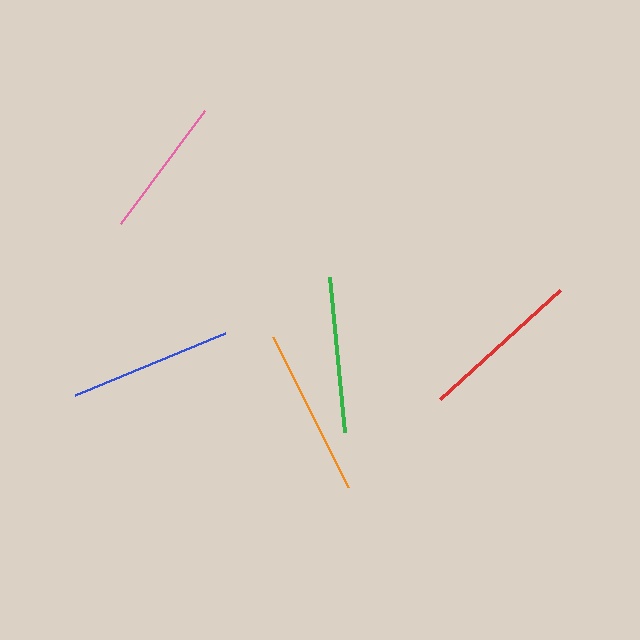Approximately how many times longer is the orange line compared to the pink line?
The orange line is approximately 1.2 times the length of the pink line.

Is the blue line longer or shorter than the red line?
The blue line is longer than the red line.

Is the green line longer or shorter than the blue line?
The blue line is longer than the green line.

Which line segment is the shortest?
The pink line is the shortest at approximately 141 pixels.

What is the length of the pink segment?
The pink segment is approximately 141 pixels long.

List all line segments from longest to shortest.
From longest to shortest: orange, blue, red, green, pink.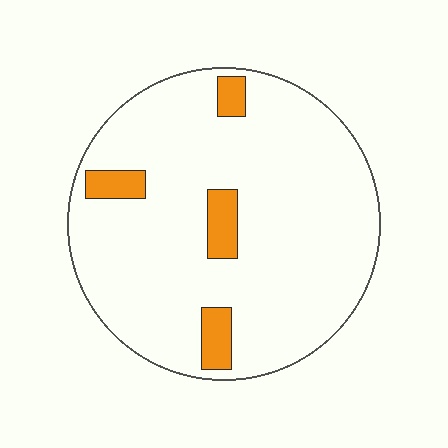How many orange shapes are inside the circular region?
4.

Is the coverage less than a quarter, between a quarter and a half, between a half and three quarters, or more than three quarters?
Less than a quarter.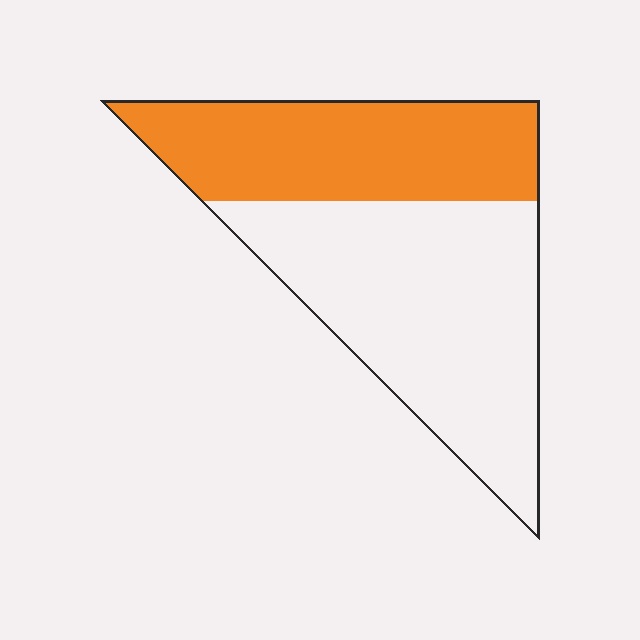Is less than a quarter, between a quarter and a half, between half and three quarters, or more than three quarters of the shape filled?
Between a quarter and a half.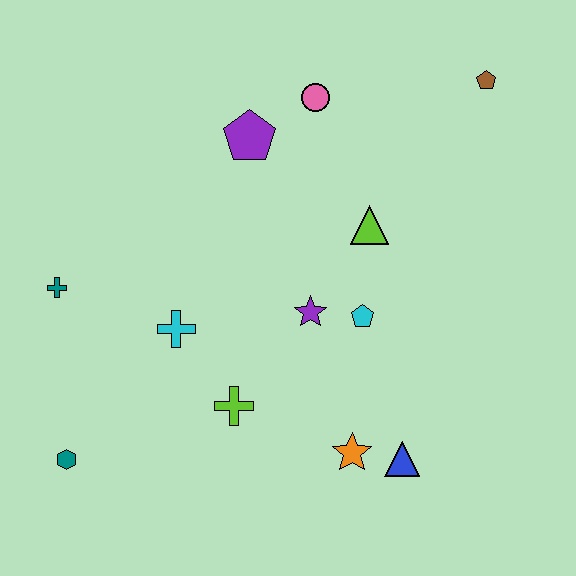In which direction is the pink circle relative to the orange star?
The pink circle is above the orange star.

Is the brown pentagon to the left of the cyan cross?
No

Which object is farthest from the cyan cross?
The brown pentagon is farthest from the cyan cross.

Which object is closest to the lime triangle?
The cyan pentagon is closest to the lime triangle.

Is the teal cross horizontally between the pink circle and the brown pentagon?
No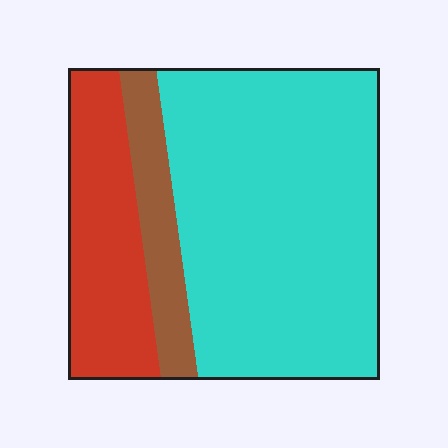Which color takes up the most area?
Cyan, at roughly 65%.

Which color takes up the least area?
Brown, at roughly 10%.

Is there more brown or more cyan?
Cyan.